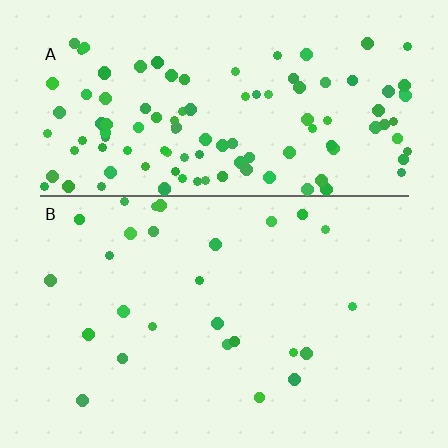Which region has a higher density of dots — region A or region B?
A (the top).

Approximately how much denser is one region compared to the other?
Approximately 4.7× — region A over region B.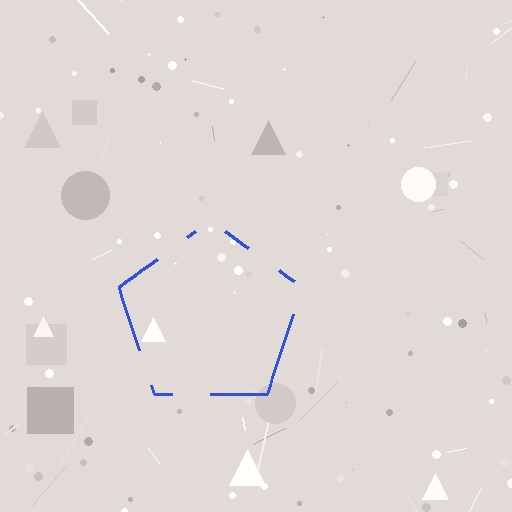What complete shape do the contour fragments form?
The contour fragments form a pentagon.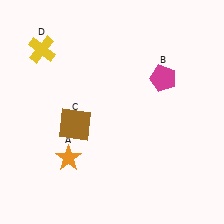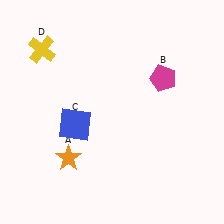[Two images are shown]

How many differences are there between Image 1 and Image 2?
There is 1 difference between the two images.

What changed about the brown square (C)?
In Image 1, C is brown. In Image 2, it changed to blue.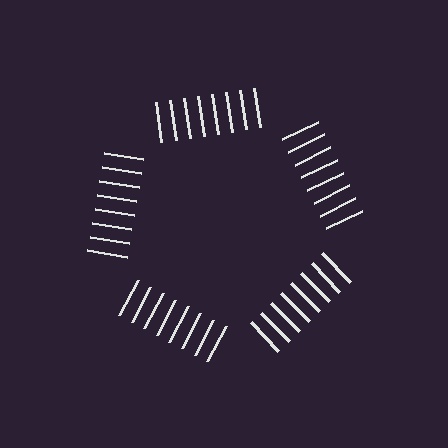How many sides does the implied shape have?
5 sides — the line-ends trace a pentagon.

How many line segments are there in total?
40 — 8 along each of the 5 edges.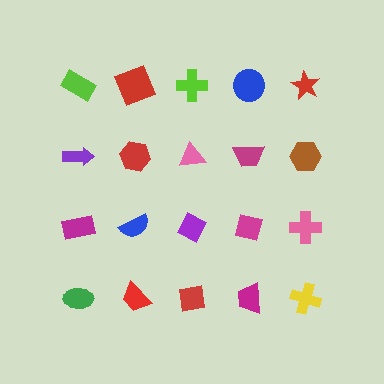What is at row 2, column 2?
A red hexagon.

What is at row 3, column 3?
A purple diamond.